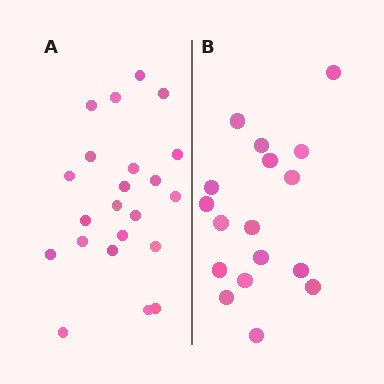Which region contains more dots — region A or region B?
Region A (the left region) has more dots.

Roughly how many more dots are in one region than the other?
Region A has about 5 more dots than region B.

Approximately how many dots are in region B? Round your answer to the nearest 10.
About 20 dots. (The exact count is 17, which rounds to 20.)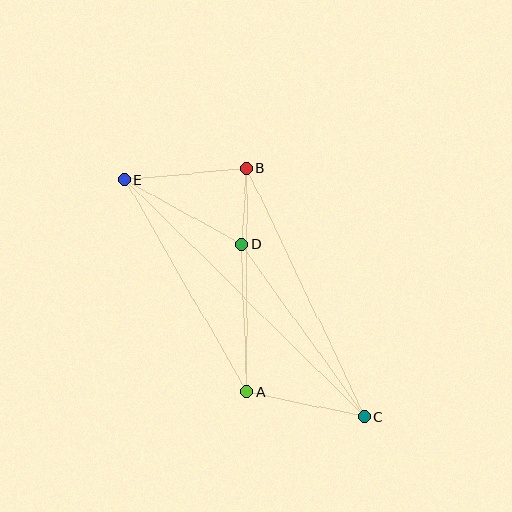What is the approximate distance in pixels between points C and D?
The distance between C and D is approximately 212 pixels.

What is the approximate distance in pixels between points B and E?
The distance between B and E is approximately 123 pixels.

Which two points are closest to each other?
Points B and D are closest to each other.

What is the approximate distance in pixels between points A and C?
The distance between A and C is approximately 120 pixels.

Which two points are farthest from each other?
Points C and E are farthest from each other.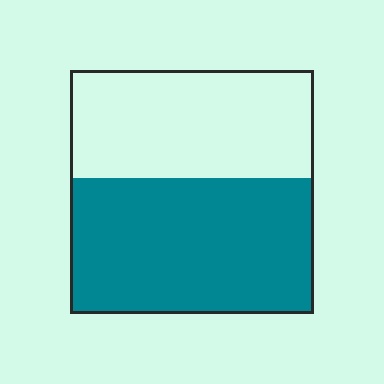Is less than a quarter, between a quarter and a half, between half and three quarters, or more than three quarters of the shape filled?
Between half and three quarters.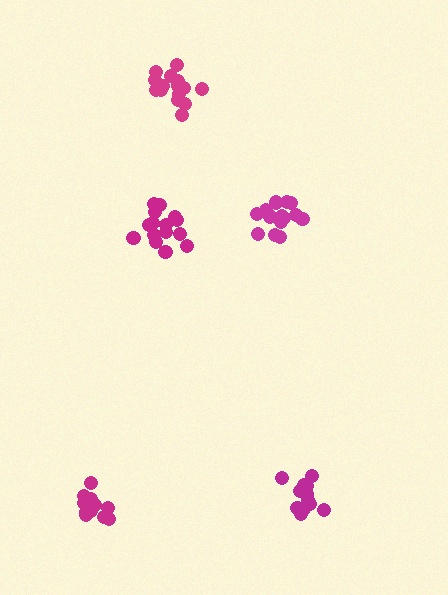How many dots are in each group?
Group 1: 12 dots, Group 2: 13 dots, Group 3: 14 dots, Group 4: 16 dots, Group 5: 15 dots (70 total).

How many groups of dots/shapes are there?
There are 5 groups.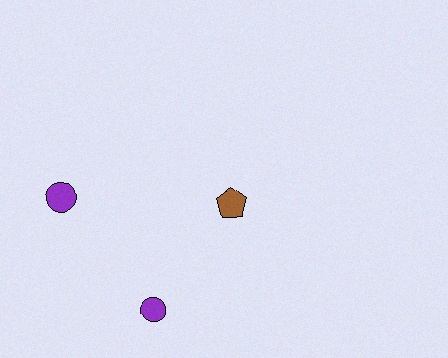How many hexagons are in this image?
There are no hexagons.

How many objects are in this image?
There are 3 objects.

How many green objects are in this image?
There are no green objects.